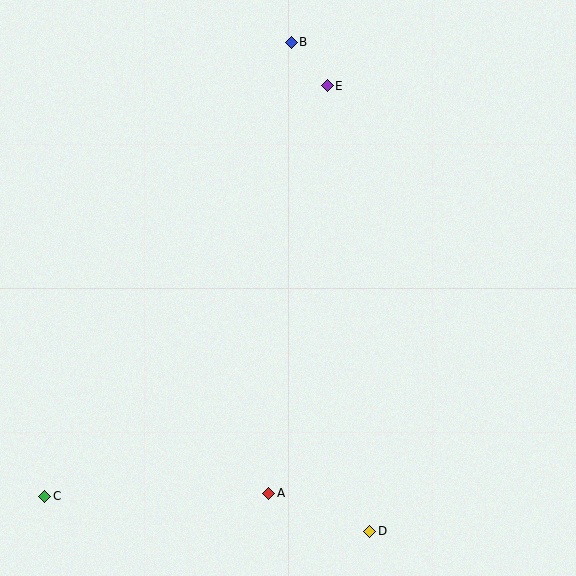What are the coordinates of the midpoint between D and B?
The midpoint between D and B is at (331, 287).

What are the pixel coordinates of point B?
Point B is at (291, 42).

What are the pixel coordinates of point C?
Point C is at (45, 496).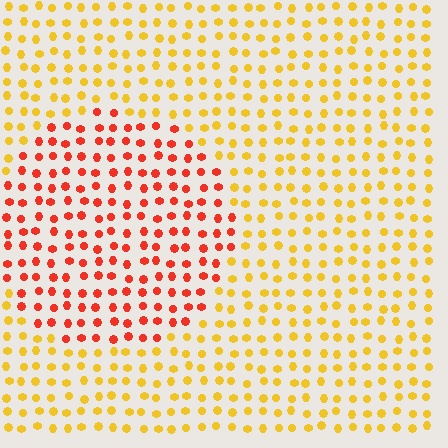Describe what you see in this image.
The image is filled with small yellow elements in a uniform arrangement. A circle-shaped region is visible where the elements are tinted to a slightly different hue, forming a subtle color boundary.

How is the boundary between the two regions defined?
The boundary is defined purely by a slight shift in hue (about 44 degrees). Spacing, size, and orientation are identical on both sides.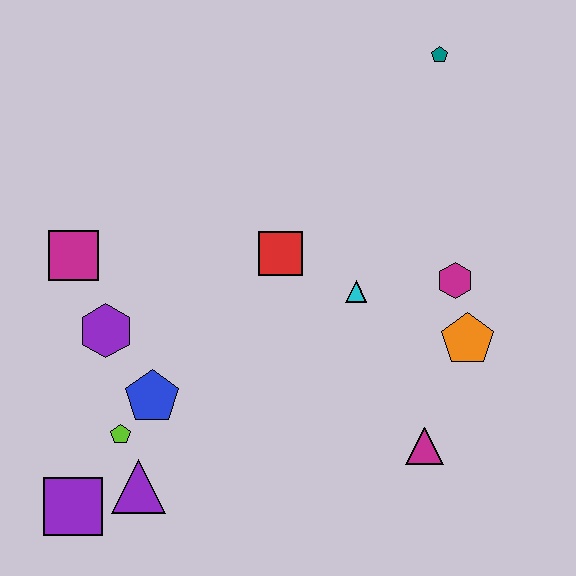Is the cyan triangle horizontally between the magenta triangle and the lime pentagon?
Yes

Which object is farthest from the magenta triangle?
The magenta square is farthest from the magenta triangle.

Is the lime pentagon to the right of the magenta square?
Yes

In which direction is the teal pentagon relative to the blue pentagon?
The teal pentagon is above the blue pentagon.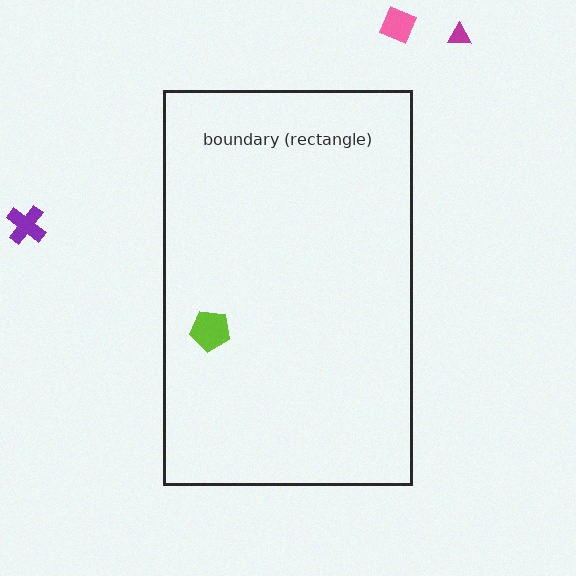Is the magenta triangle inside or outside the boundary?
Outside.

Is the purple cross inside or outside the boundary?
Outside.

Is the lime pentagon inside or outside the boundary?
Inside.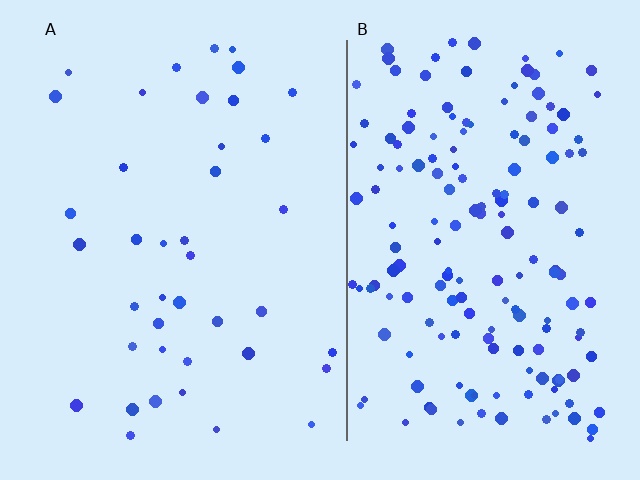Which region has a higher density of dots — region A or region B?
B (the right).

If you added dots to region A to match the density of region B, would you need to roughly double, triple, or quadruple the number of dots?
Approximately quadruple.